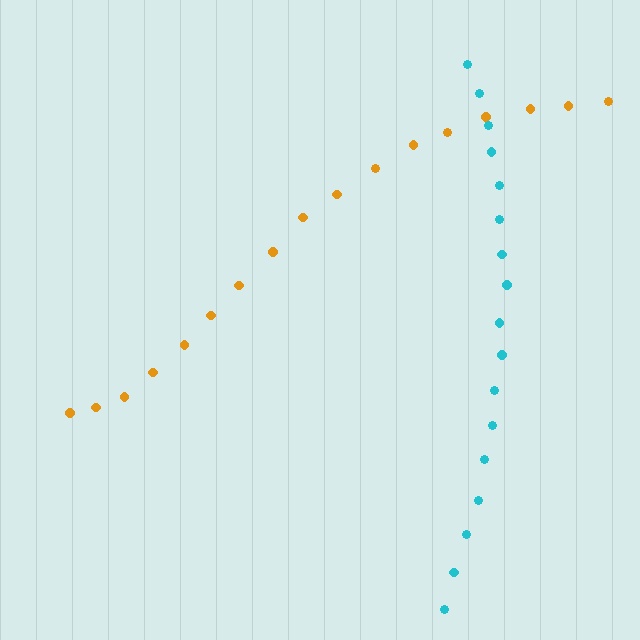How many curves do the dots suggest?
There are 2 distinct paths.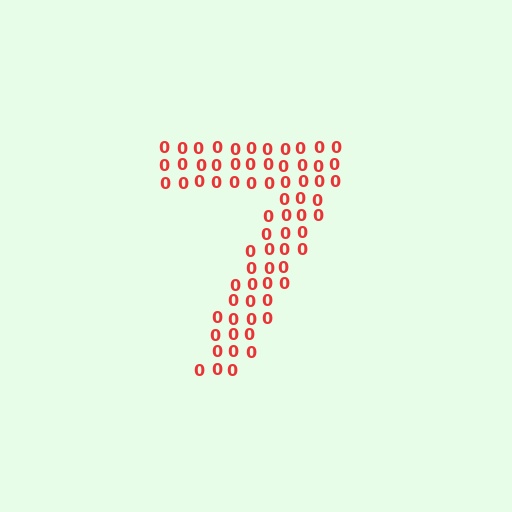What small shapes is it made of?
It is made of small digit 0's.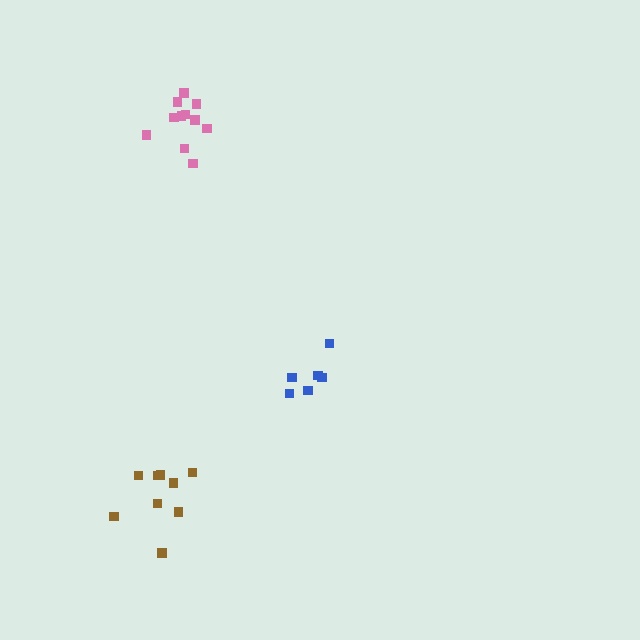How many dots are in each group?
Group 1: 11 dots, Group 2: 7 dots, Group 3: 9 dots (27 total).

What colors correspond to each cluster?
The clusters are colored: pink, blue, brown.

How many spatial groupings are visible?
There are 3 spatial groupings.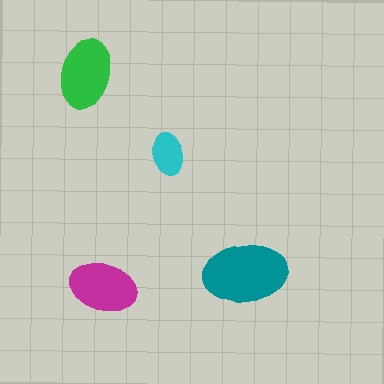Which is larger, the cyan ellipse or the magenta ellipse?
The magenta one.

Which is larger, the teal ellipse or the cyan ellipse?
The teal one.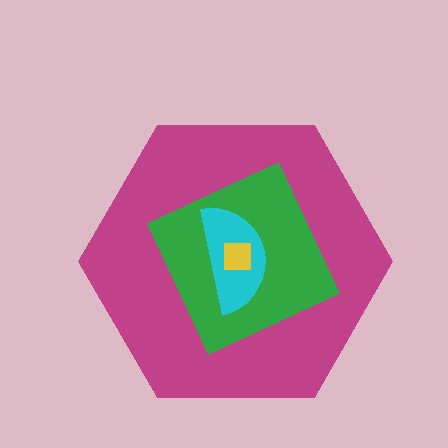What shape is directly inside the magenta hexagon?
The green diamond.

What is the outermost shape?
The magenta hexagon.